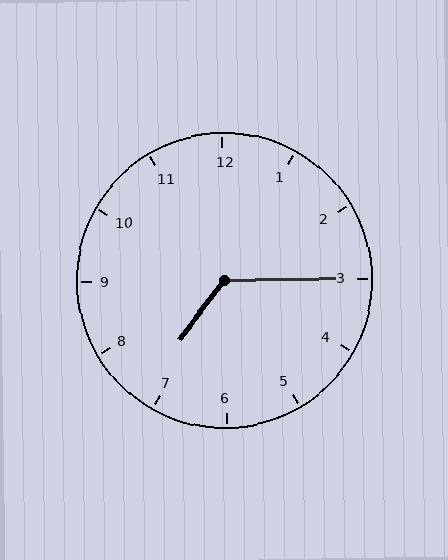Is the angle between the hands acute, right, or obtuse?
It is obtuse.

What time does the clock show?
7:15.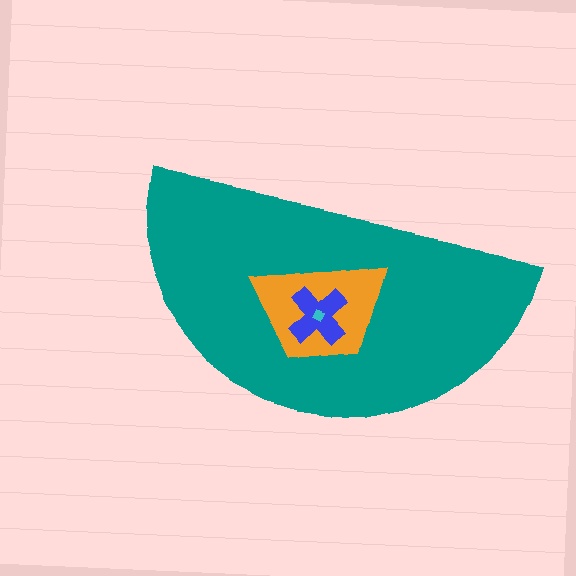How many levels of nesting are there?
4.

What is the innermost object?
The cyan diamond.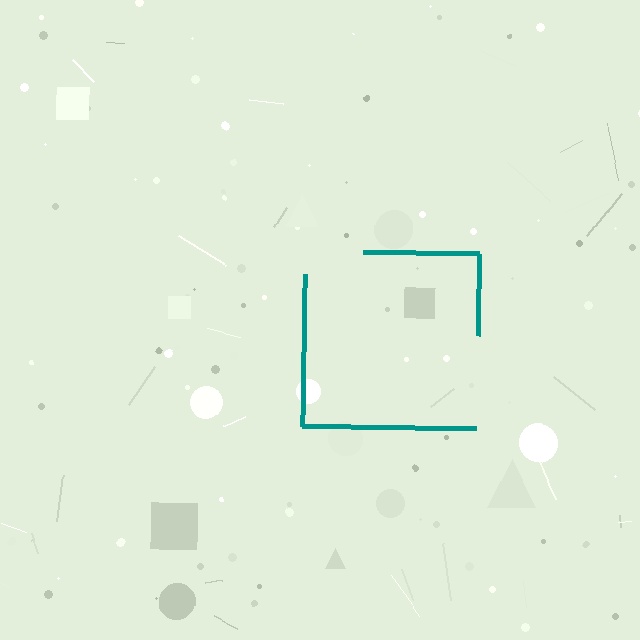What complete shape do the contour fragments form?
The contour fragments form a square.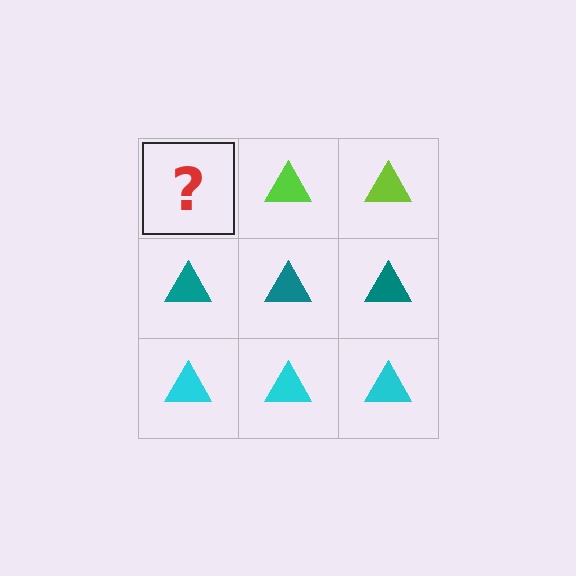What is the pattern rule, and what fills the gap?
The rule is that each row has a consistent color. The gap should be filled with a lime triangle.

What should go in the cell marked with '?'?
The missing cell should contain a lime triangle.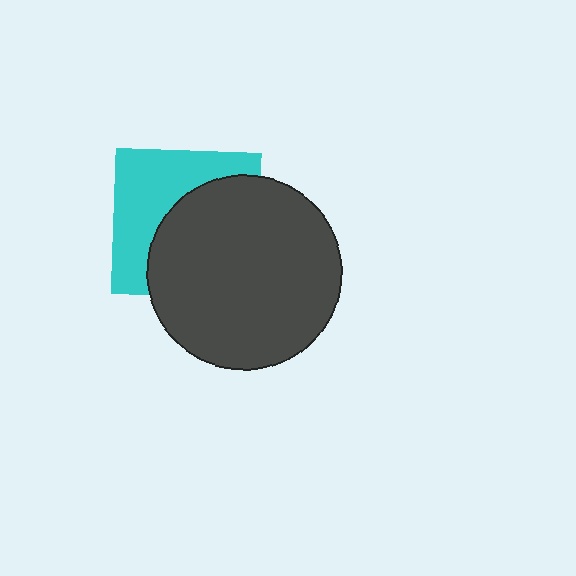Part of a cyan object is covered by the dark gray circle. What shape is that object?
It is a square.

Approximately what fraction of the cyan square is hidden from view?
Roughly 55% of the cyan square is hidden behind the dark gray circle.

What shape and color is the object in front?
The object in front is a dark gray circle.